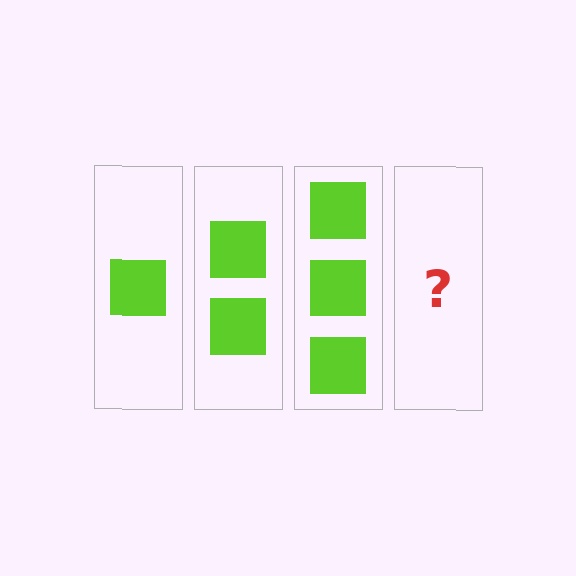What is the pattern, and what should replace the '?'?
The pattern is that each step adds one more square. The '?' should be 4 squares.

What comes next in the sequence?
The next element should be 4 squares.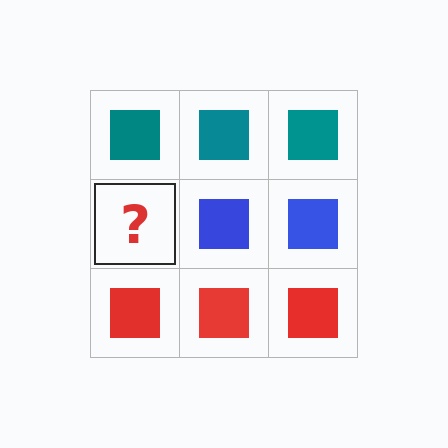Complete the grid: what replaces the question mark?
The question mark should be replaced with a blue square.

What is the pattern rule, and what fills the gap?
The rule is that each row has a consistent color. The gap should be filled with a blue square.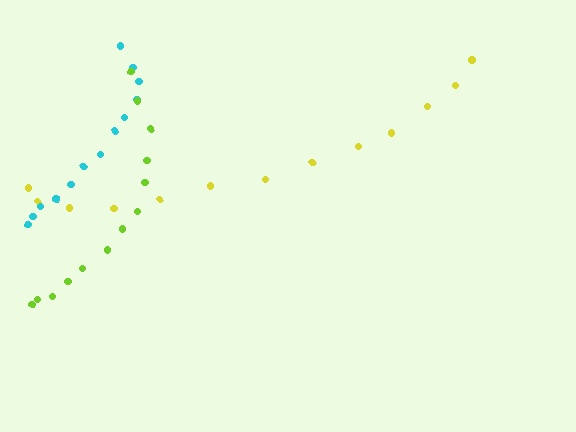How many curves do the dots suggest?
There are 3 distinct paths.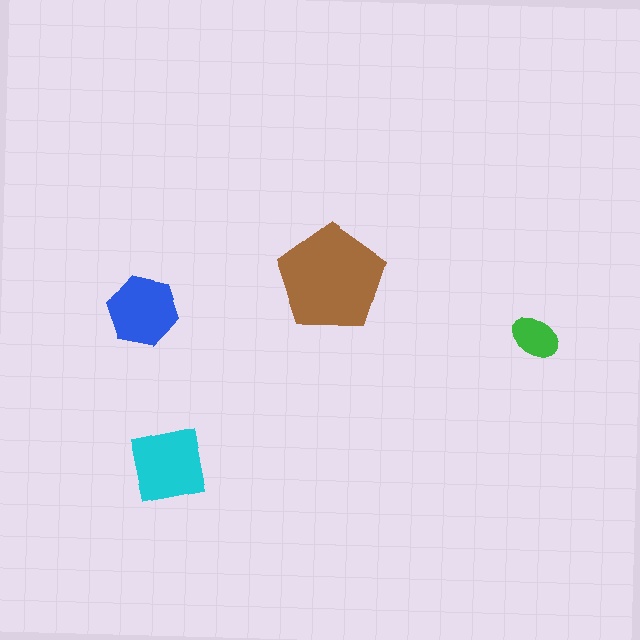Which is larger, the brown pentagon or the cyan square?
The brown pentagon.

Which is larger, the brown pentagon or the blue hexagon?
The brown pentagon.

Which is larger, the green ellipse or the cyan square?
The cyan square.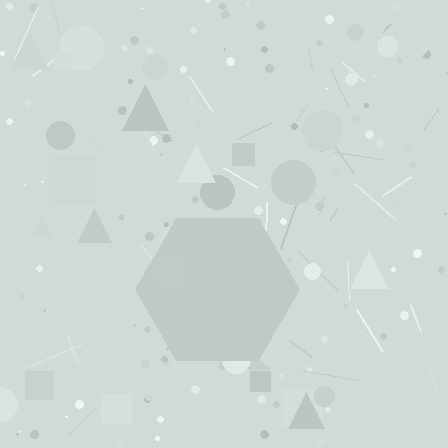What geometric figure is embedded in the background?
A hexagon is embedded in the background.